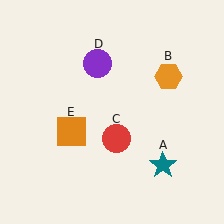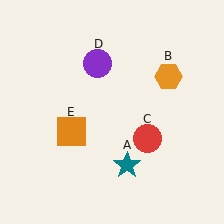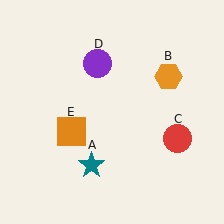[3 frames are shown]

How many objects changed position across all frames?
2 objects changed position: teal star (object A), red circle (object C).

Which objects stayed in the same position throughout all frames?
Orange hexagon (object B) and purple circle (object D) and orange square (object E) remained stationary.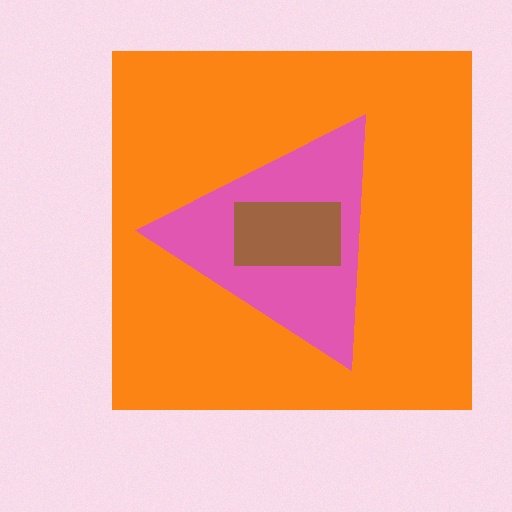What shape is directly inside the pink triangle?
The brown rectangle.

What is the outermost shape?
The orange square.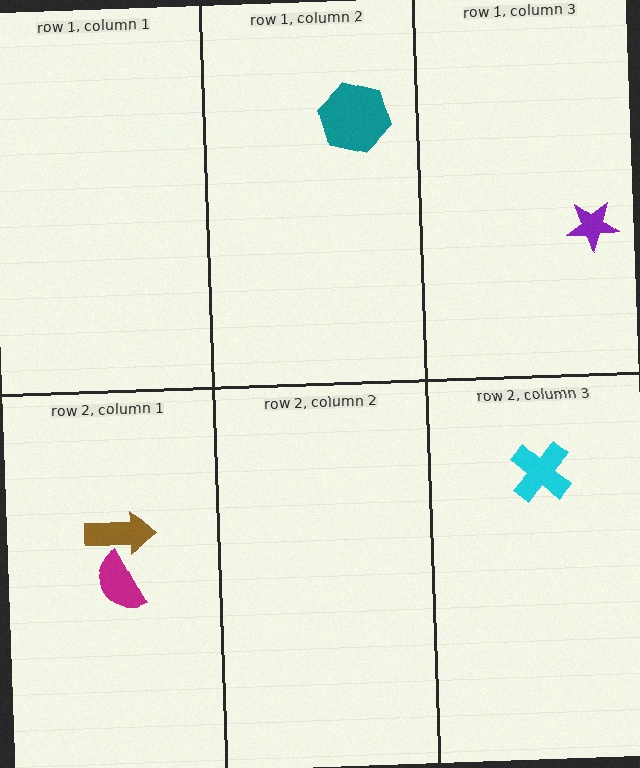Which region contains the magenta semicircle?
The row 2, column 1 region.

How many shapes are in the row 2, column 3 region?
1.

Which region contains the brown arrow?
The row 2, column 1 region.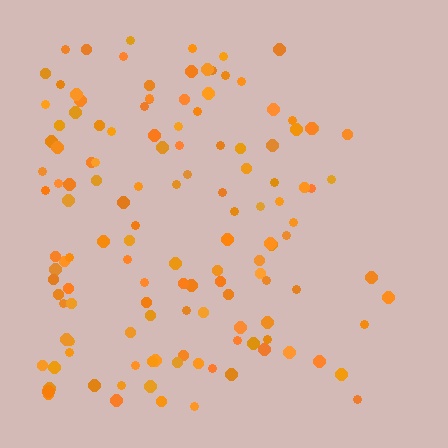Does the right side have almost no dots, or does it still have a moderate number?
Still a moderate number, just noticeably fewer than the left.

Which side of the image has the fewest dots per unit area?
The right.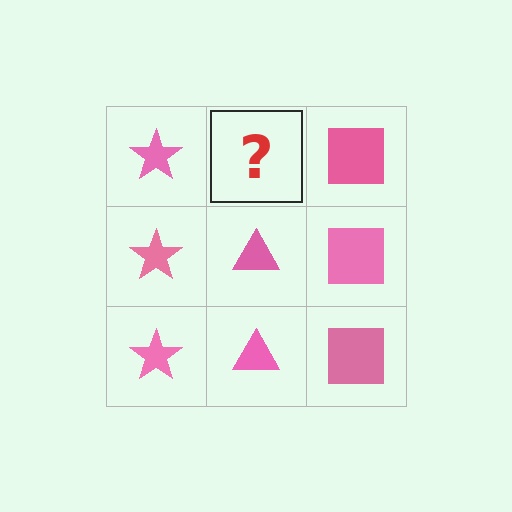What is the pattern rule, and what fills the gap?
The rule is that each column has a consistent shape. The gap should be filled with a pink triangle.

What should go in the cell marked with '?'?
The missing cell should contain a pink triangle.